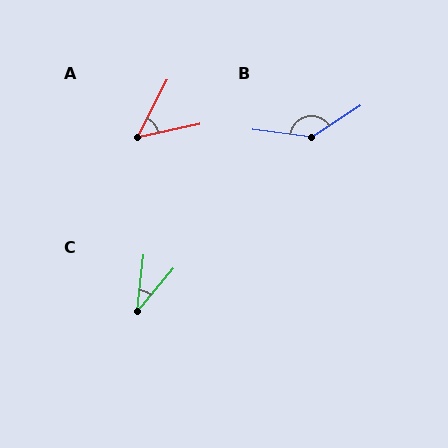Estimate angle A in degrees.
Approximately 51 degrees.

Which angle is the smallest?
C, at approximately 34 degrees.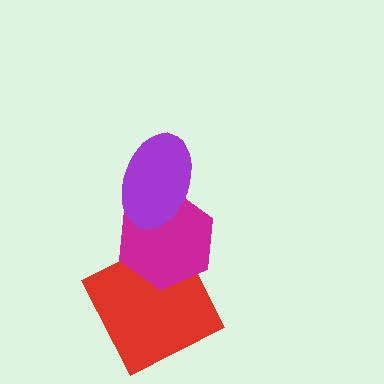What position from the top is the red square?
The red square is 3rd from the top.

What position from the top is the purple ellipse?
The purple ellipse is 1st from the top.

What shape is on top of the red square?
The magenta hexagon is on top of the red square.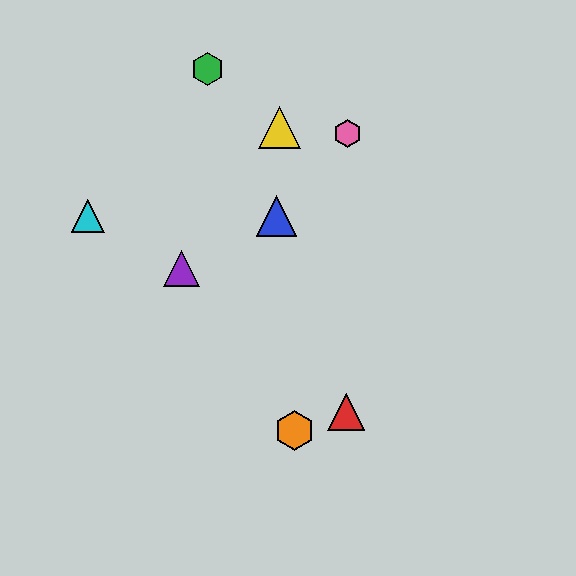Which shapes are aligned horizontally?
The blue triangle, the cyan triangle are aligned horizontally.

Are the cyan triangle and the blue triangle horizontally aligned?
Yes, both are at y≈216.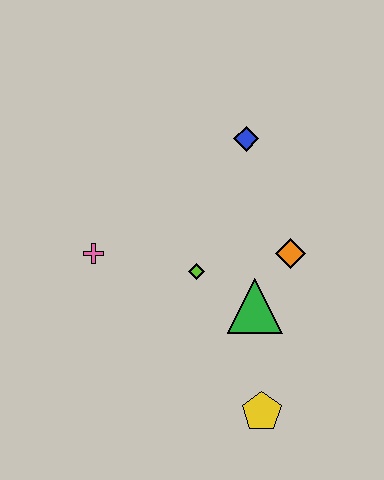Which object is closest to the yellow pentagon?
The green triangle is closest to the yellow pentagon.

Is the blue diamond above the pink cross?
Yes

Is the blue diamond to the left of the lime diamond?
No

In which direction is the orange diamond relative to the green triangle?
The orange diamond is above the green triangle.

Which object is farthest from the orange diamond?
The pink cross is farthest from the orange diamond.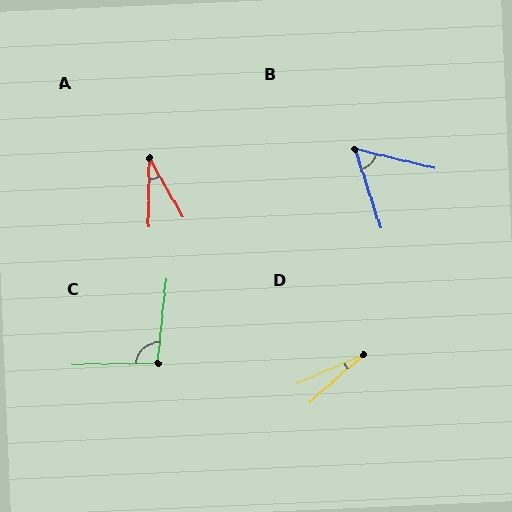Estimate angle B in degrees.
Approximately 59 degrees.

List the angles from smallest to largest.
D (17°), A (30°), B (59°), C (97°).